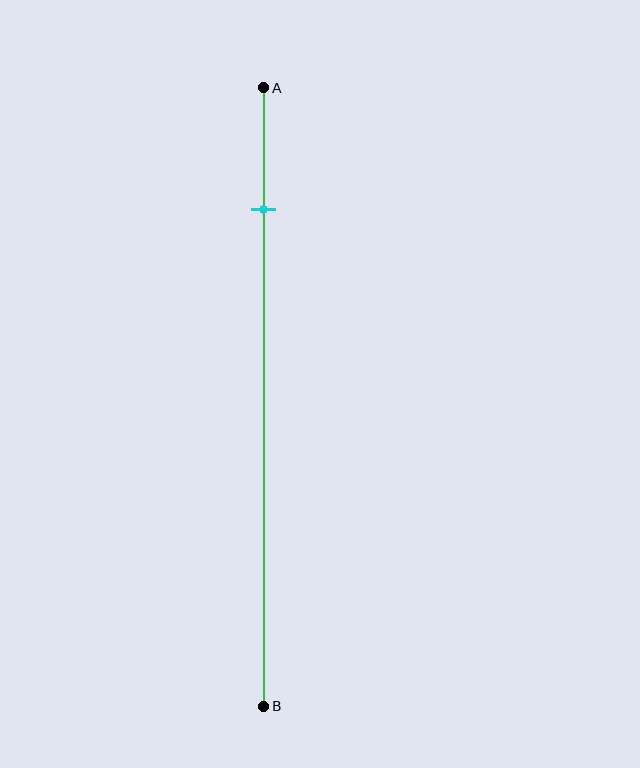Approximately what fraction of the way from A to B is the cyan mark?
The cyan mark is approximately 20% of the way from A to B.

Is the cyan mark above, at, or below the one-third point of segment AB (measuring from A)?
The cyan mark is above the one-third point of segment AB.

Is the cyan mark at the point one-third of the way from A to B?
No, the mark is at about 20% from A, not at the 33% one-third point.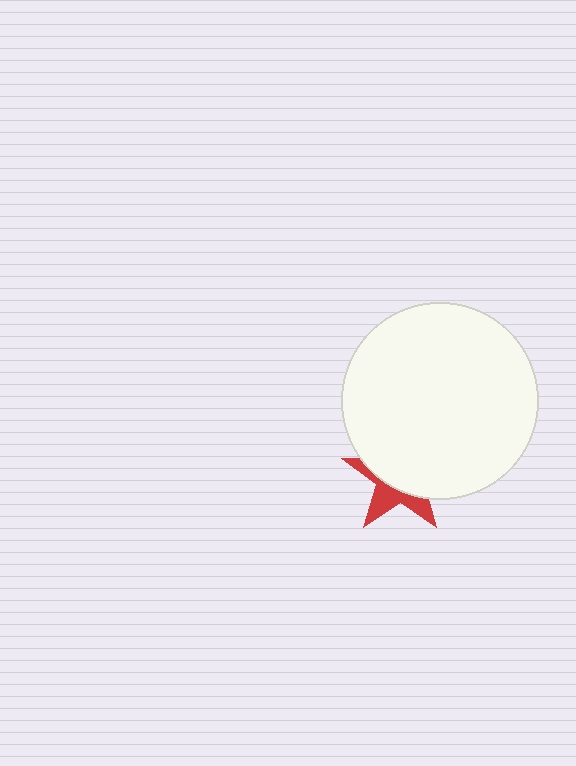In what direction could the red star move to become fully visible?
The red star could move down. That would shift it out from behind the white circle entirely.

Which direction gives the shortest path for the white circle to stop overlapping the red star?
Moving up gives the shortest separation.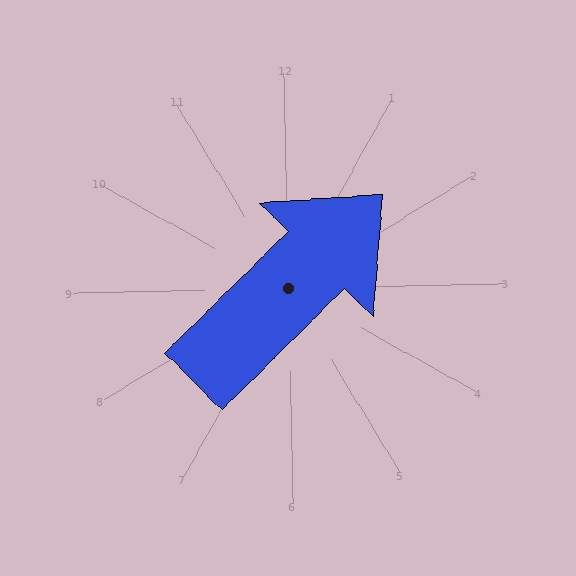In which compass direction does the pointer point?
Northeast.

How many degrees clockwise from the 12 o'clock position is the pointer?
Approximately 46 degrees.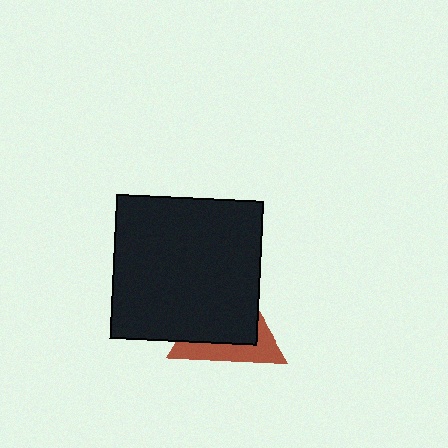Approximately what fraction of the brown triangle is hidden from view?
Roughly 63% of the brown triangle is hidden behind the black rectangle.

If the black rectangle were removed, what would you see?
You would see the complete brown triangle.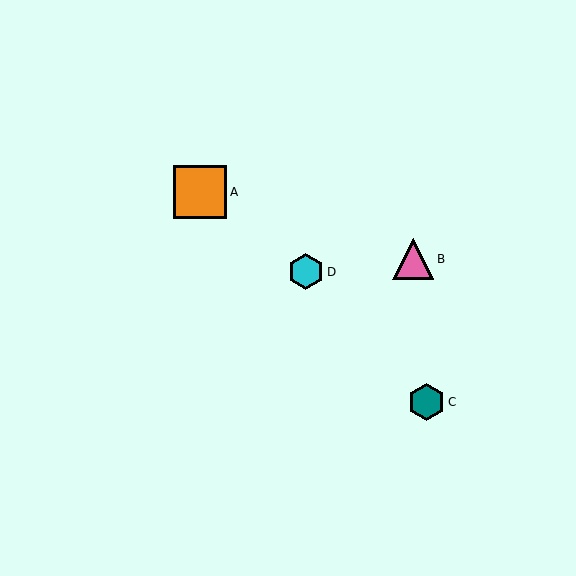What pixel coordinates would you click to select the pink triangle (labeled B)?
Click at (413, 259) to select the pink triangle B.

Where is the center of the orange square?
The center of the orange square is at (200, 192).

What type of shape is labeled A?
Shape A is an orange square.